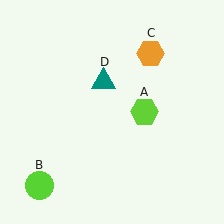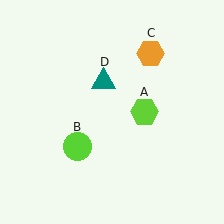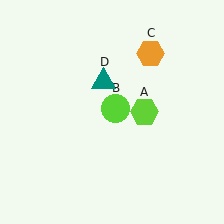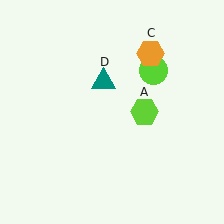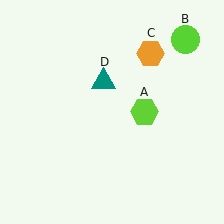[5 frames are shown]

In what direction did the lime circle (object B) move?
The lime circle (object B) moved up and to the right.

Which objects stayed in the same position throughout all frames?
Lime hexagon (object A) and orange hexagon (object C) and teal triangle (object D) remained stationary.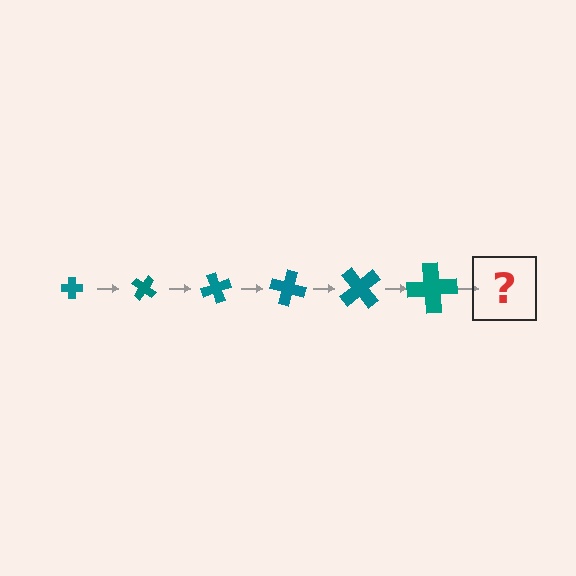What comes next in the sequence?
The next element should be a cross, larger than the previous one and rotated 210 degrees from the start.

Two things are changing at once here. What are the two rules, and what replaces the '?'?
The two rules are that the cross grows larger each step and it rotates 35 degrees each step. The '?' should be a cross, larger than the previous one and rotated 210 degrees from the start.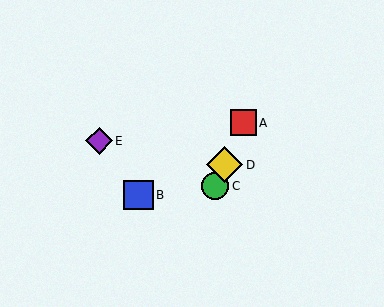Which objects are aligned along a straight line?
Objects A, C, D are aligned along a straight line.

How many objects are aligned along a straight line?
3 objects (A, C, D) are aligned along a straight line.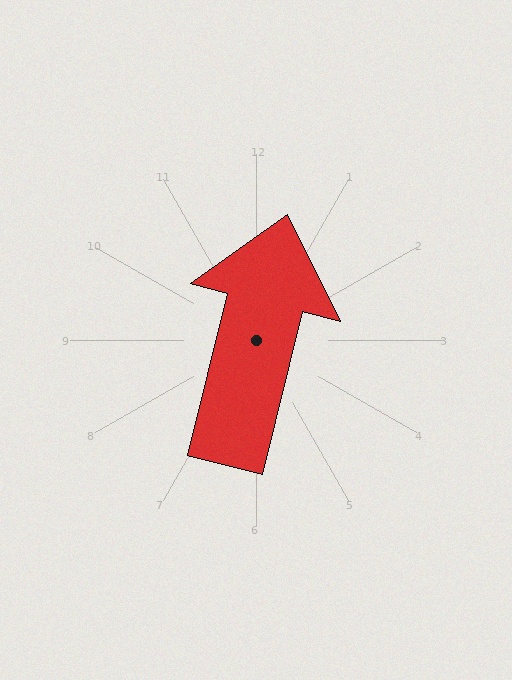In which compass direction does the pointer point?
North.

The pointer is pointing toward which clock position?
Roughly 12 o'clock.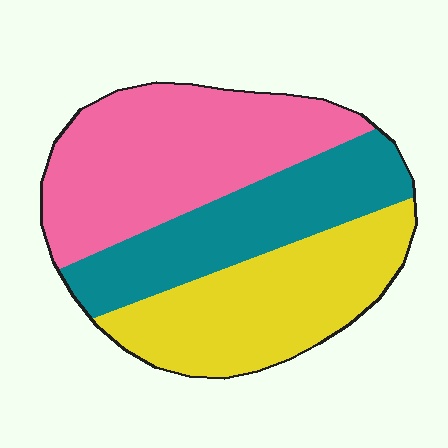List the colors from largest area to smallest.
From largest to smallest: pink, yellow, teal.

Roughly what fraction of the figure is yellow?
Yellow covers around 35% of the figure.